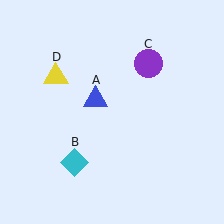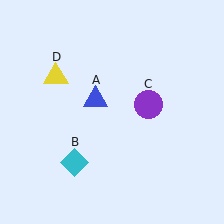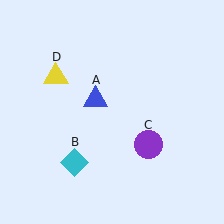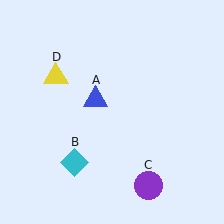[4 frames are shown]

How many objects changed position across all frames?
1 object changed position: purple circle (object C).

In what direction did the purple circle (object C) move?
The purple circle (object C) moved down.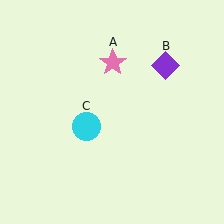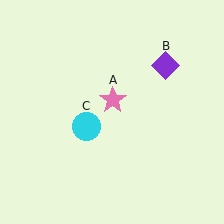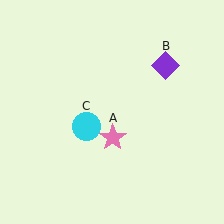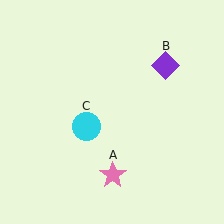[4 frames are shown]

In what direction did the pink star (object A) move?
The pink star (object A) moved down.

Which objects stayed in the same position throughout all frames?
Purple diamond (object B) and cyan circle (object C) remained stationary.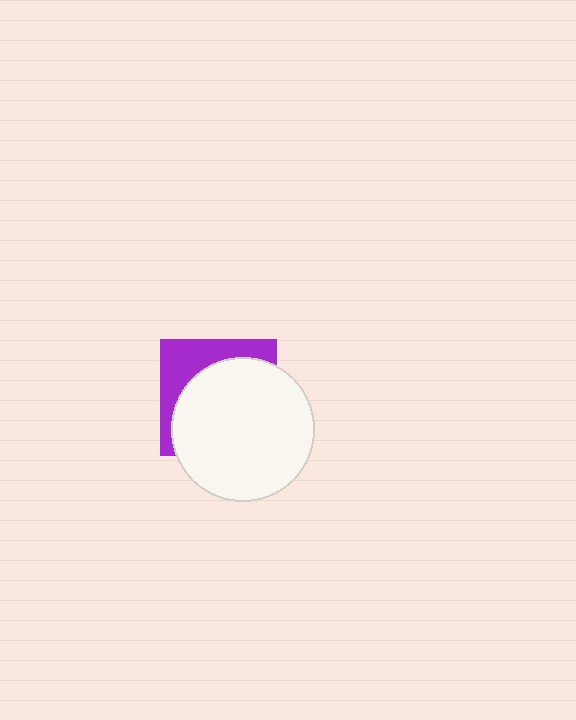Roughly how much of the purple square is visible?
A small part of it is visible (roughly 33%).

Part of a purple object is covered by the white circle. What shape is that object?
It is a square.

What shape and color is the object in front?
The object in front is a white circle.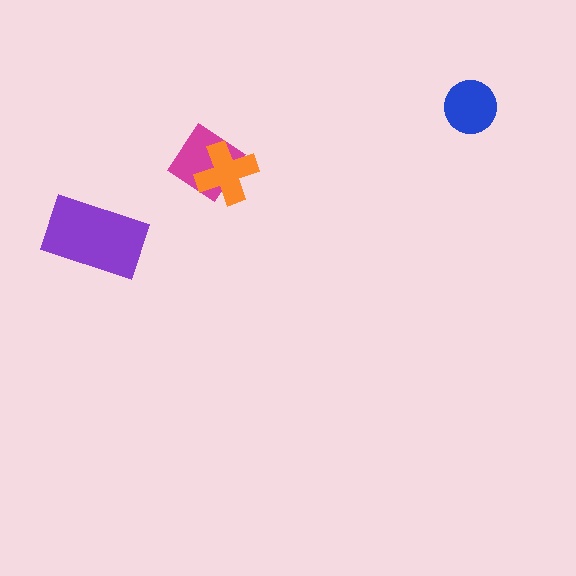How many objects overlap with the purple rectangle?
0 objects overlap with the purple rectangle.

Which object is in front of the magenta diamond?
The orange cross is in front of the magenta diamond.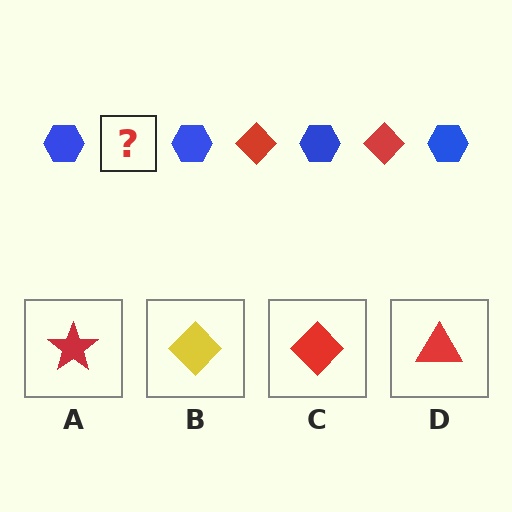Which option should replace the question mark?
Option C.